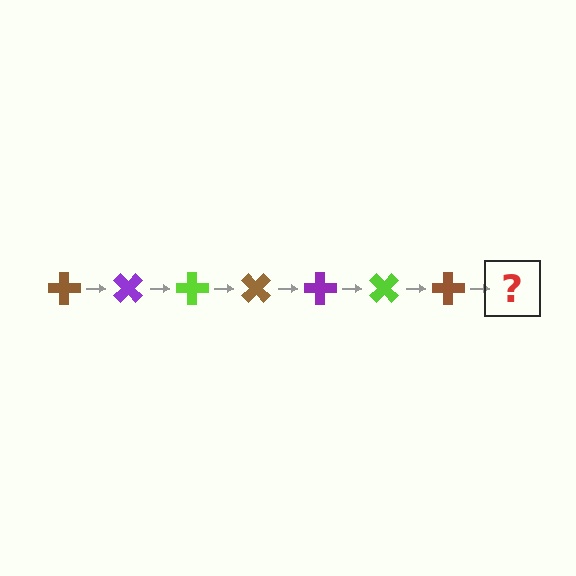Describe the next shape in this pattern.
It should be a purple cross, rotated 315 degrees from the start.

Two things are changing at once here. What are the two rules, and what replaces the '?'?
The two rules are that it rotates 45 degrees each step and the color cycles through brown, purple, and lime. The '?' should be a purple cross, rotated 315 degrees from the start.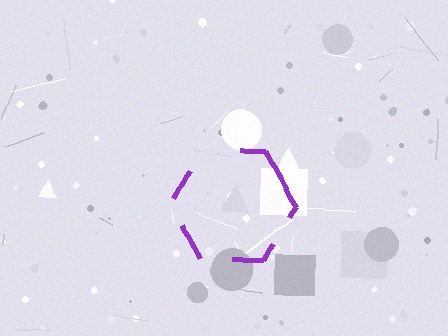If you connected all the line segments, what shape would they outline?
They would outline a hexagon.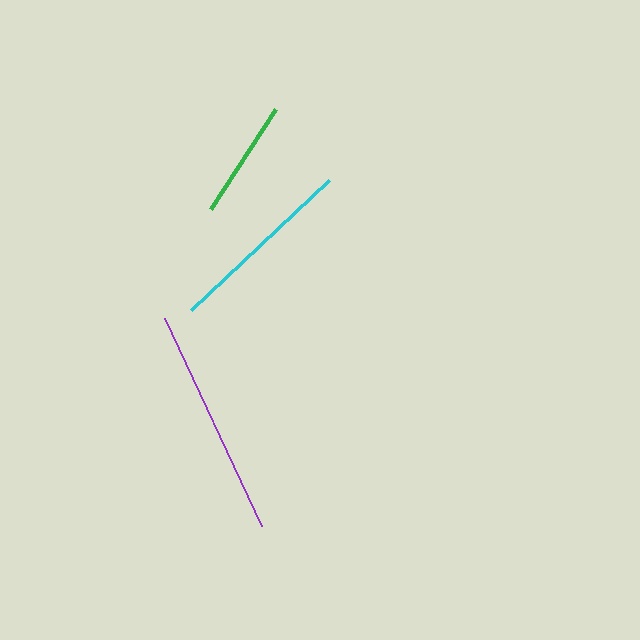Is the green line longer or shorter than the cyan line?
The cyan line is longer than the green line.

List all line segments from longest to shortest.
From longest to shortest: purple, cyan, green.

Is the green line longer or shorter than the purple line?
The purple line is longer than the green line.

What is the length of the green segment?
The green segment is approximately 119 pixels long.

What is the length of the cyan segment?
The cyan segment is approximately 189 pixels long.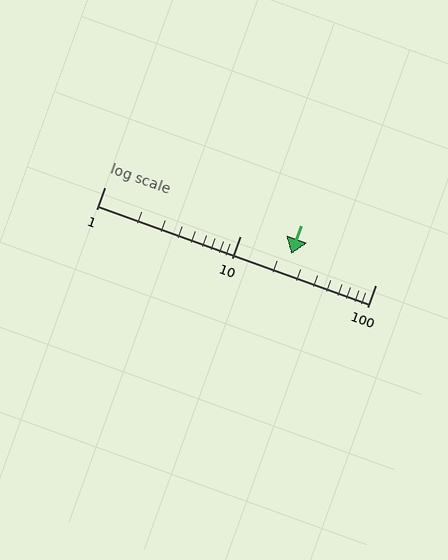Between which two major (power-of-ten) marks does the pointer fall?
The pointer is between 10 and 100.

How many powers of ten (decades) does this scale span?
The scale spans 2 decades, from 1 to 100.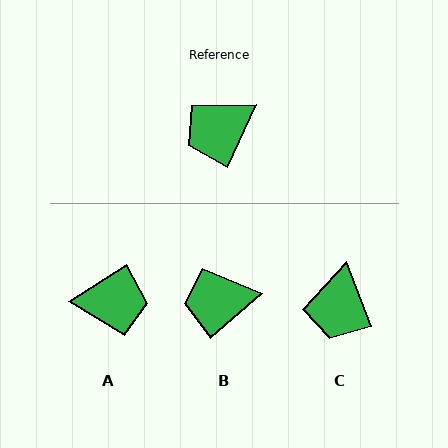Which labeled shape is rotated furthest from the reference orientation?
A, about 148 degrees away.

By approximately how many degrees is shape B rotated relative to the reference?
Approximately 24 degrees clockwise.